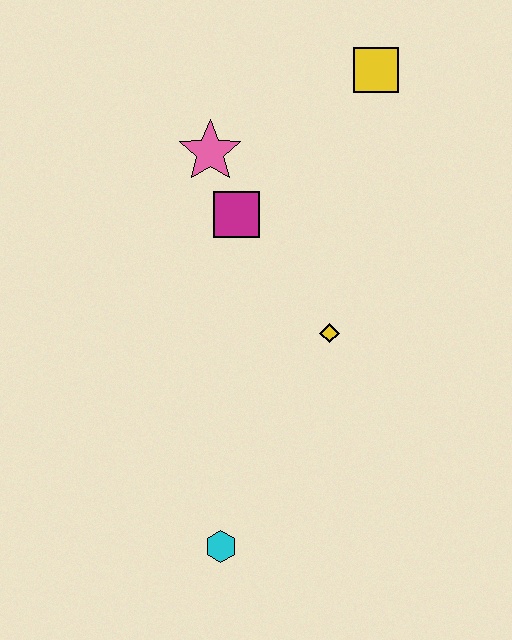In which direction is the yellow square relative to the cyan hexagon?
The yellow square is above the cyan hexagon.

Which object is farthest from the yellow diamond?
The yellow square is farthest from the yellow diamond.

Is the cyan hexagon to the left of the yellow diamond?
Yes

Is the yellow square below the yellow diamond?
No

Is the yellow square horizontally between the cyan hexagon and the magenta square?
No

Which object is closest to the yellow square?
The pink star is closest to the yellow square.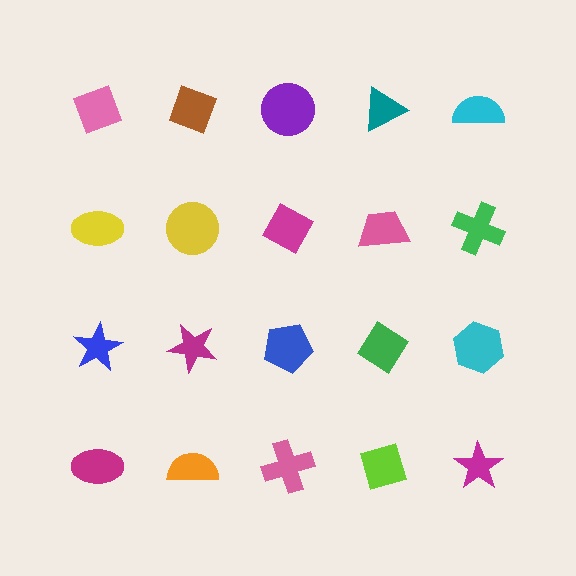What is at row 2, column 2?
A yellow circle.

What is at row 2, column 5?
A green cross.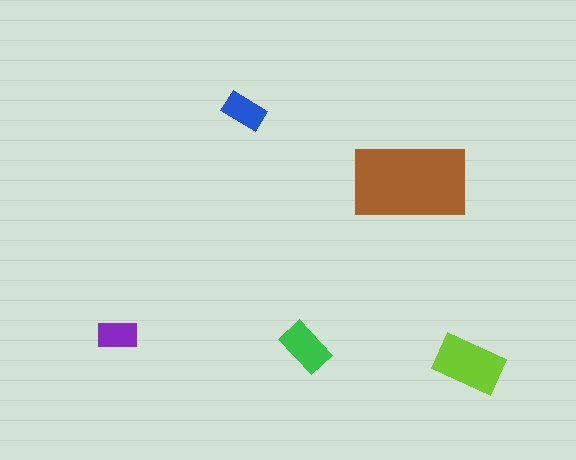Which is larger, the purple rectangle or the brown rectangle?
The brown one.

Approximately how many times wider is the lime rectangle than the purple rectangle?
About 1.5 times wider.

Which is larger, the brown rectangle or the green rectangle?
The brown one.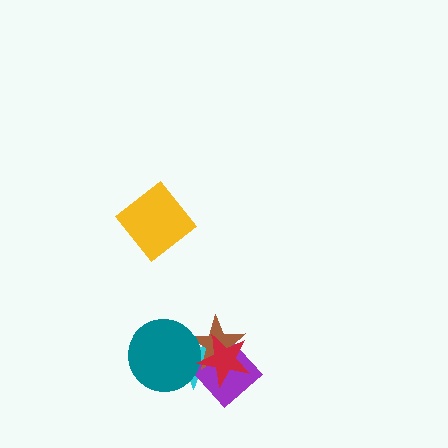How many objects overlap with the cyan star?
4 objects overlap with the cyan star.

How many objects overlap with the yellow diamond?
0 objects overlap with the yellow diamond.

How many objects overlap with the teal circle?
2 objects overlap with the teal circle.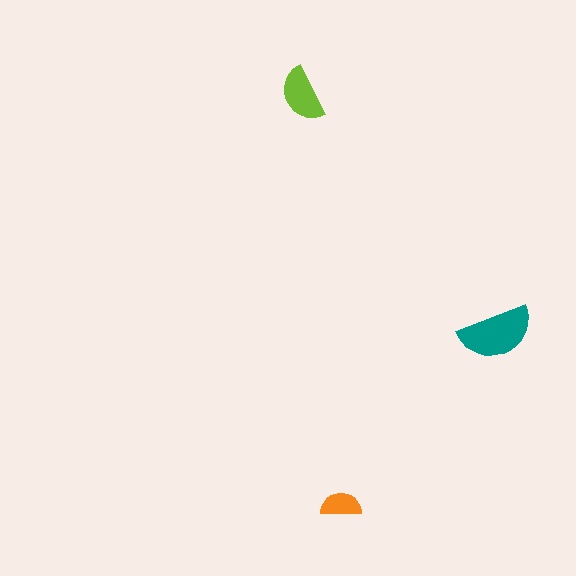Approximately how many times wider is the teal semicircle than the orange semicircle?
About 2 times wider.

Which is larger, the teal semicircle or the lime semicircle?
The teal one.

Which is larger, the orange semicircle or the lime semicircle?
The lime one.